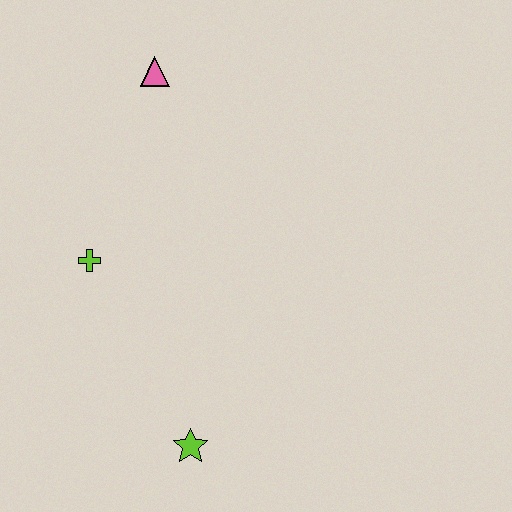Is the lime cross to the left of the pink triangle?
Yes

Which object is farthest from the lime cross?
The lime star is farthest from the lime cross.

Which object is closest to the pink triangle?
The lime cross is closest to the pink triangle.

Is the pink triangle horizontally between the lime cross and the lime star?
Yes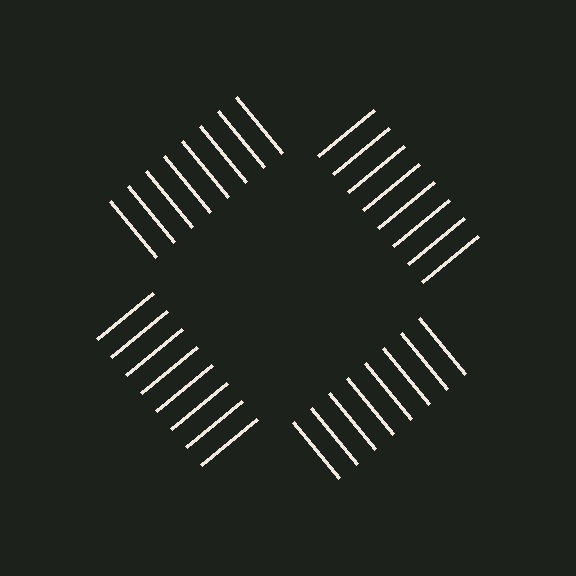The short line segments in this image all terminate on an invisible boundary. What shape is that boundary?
An illusory square — the line segments terminate on its edges but no continuous stroke is drawn.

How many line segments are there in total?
32 — 8 along each of the 4 edges.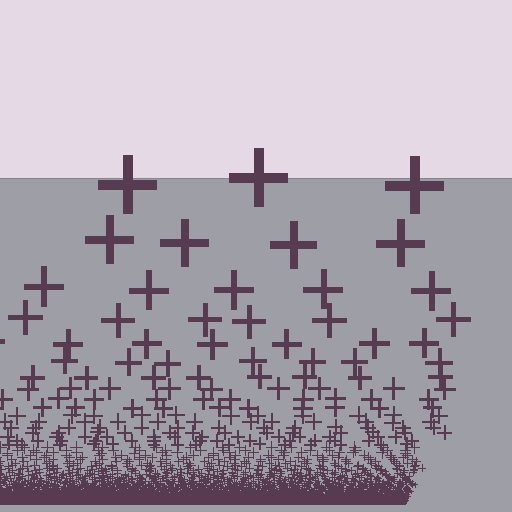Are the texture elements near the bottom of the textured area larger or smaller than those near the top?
Smaller. The gradient is inverted — elements near the bottom are smaller and denser.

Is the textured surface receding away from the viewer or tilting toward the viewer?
The surface appears to tilt toward the viewer. Texture elements get larger and sparser toward the top.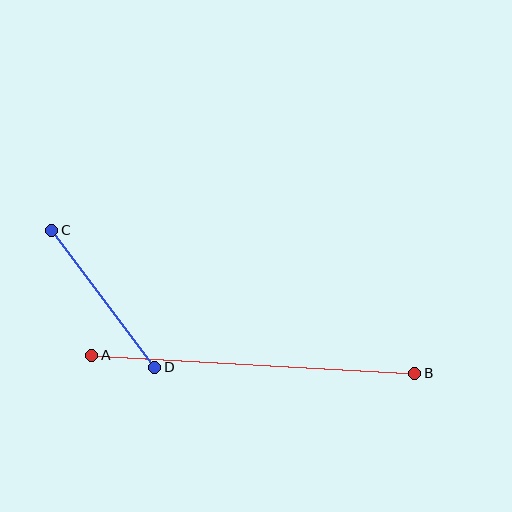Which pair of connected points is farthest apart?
Points A and B are farthest apart.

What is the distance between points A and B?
The distance is approximately 323 pixels.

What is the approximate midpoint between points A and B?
The midpoint is at approximately (253, 364) pixels.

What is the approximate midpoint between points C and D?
The midpoint is at approximately (103, 299) pixels.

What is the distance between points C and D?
The distance is approximately 172 pixels.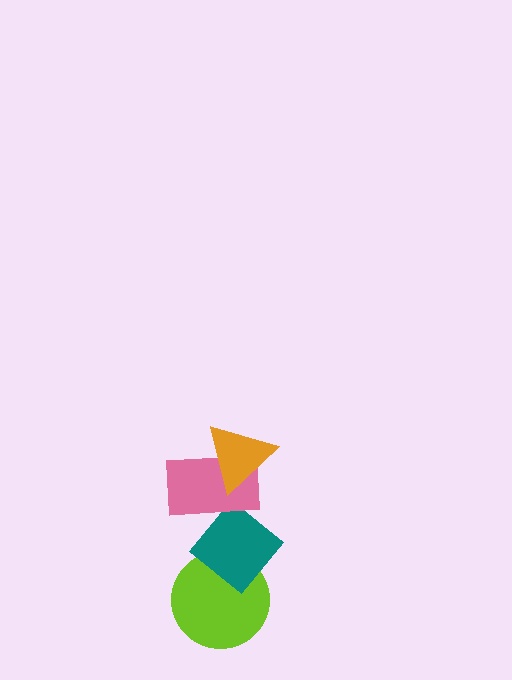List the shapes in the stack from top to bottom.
From top to bottom: the orange triangle, the pink rectangle, the teal diamond, the lime circle.